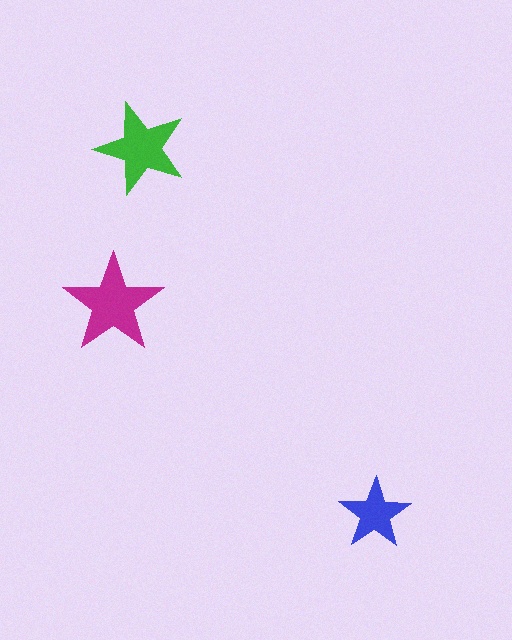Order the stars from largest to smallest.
the magenta one, the green one, the blue one.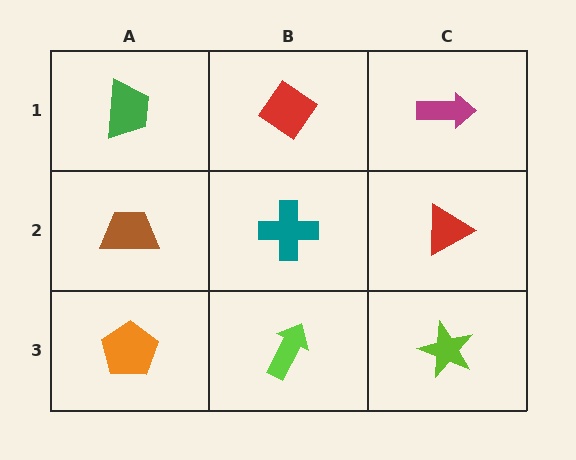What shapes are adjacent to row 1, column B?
A teal cross (row 2, column B), a green trapezoid (row 1, column A), a magenta arrow (row 1, column C).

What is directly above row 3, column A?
A brown trapezoid.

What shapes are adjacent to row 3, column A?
A brown trapezoid (row 2, column A), a lime arrow (row 3, column B).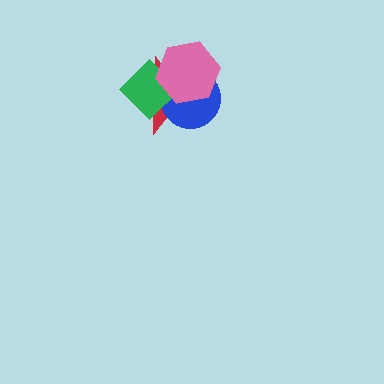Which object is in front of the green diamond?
The pink hexagon is in front of the green diamond.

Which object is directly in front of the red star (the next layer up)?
The blue circle is directly in front of the red star.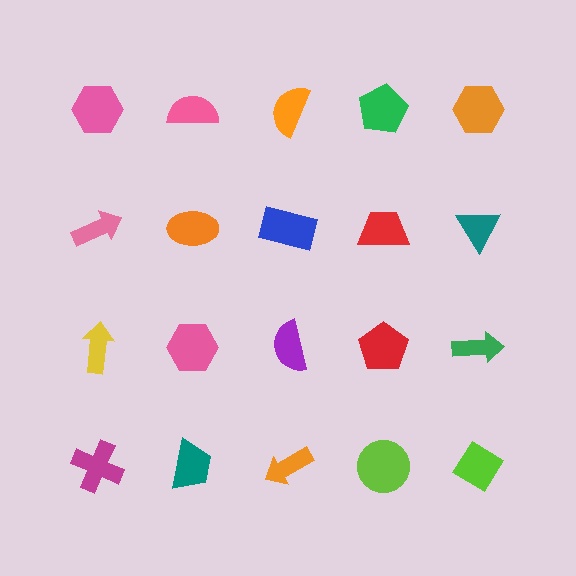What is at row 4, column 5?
A lime diamond.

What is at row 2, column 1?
A pink arrow.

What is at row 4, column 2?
A teal trapezoid.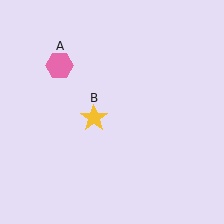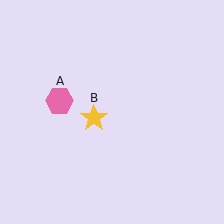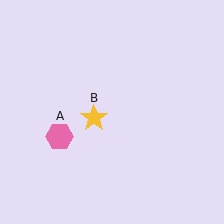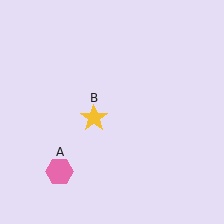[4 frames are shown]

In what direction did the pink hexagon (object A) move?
The pink hexagon (object A) moved down.